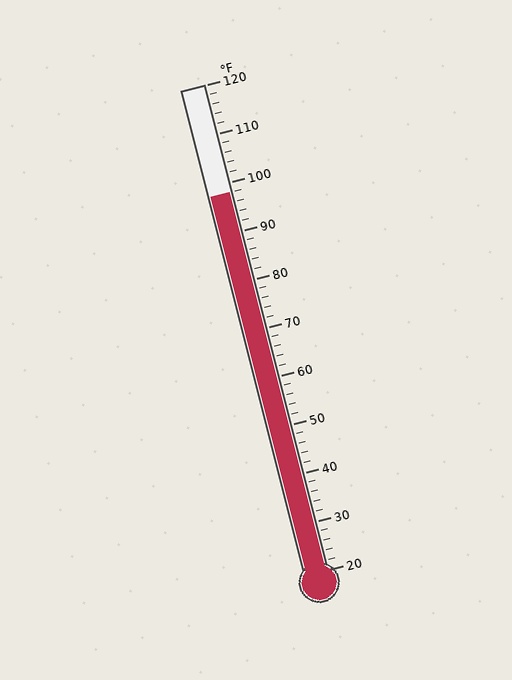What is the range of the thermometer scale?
The thermometer scale ranges from 20°F to 120°F.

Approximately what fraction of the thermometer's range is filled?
The thermometer is filled to approximately 80% of its range.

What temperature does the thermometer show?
The thermometer shows approximately 98°F.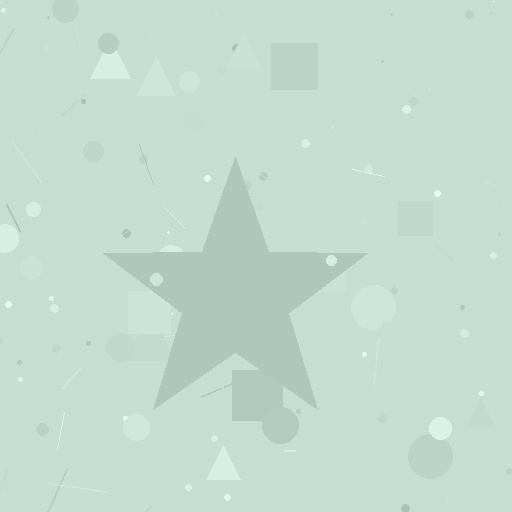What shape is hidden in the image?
A star is hidden in the image.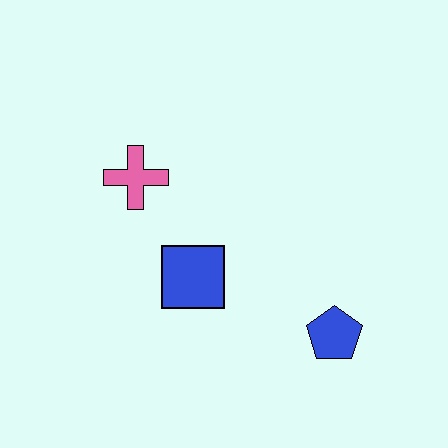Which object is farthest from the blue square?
The blue pentagon is farthest from the blue square.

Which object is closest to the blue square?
The pink cross is closest to the blue square.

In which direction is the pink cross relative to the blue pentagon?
The pink cross is to the left of the blue pentagon.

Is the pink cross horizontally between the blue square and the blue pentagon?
No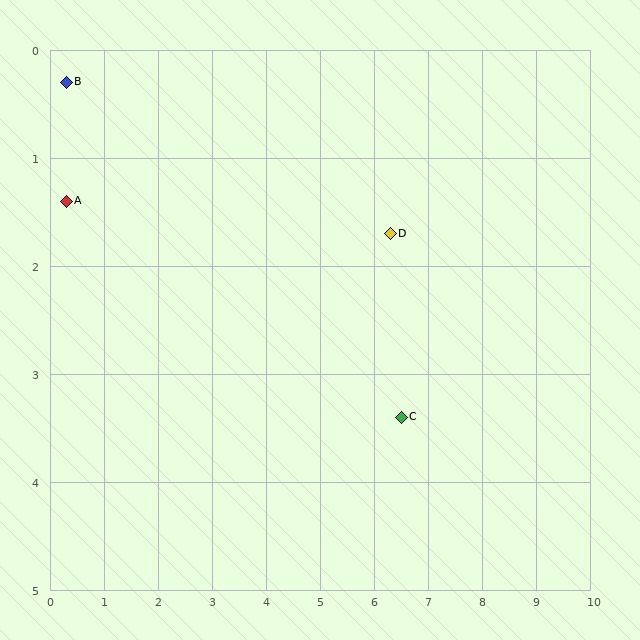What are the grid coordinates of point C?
Point C is at approximately (6.5, 3.4).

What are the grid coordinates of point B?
Point B is at approximately (0.3, 0.3).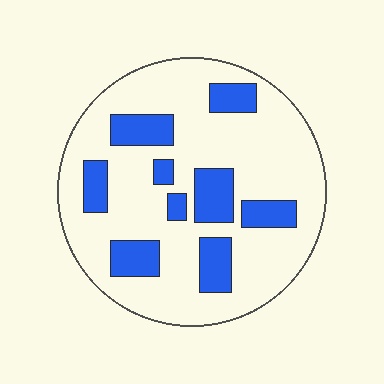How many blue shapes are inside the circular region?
9.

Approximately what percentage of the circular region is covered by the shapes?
Approximately 25%.